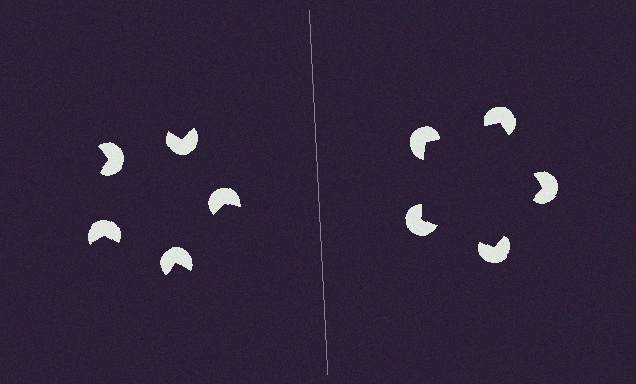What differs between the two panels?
The pac-man discs are positioned identically on both sides; only the wedge orientations differ. On the right they align to a pentagon; on the left they are misaligned.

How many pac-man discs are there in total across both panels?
10 — 5 on each side.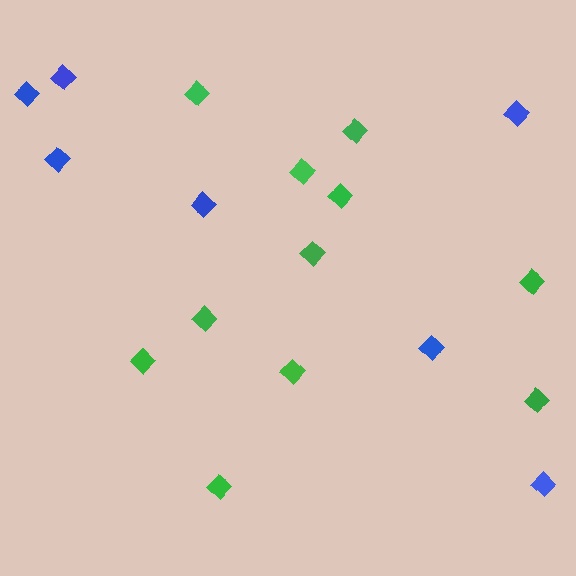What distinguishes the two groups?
There are 2 groups: one group of blue diamonds (7) and one group of green diamonds (11).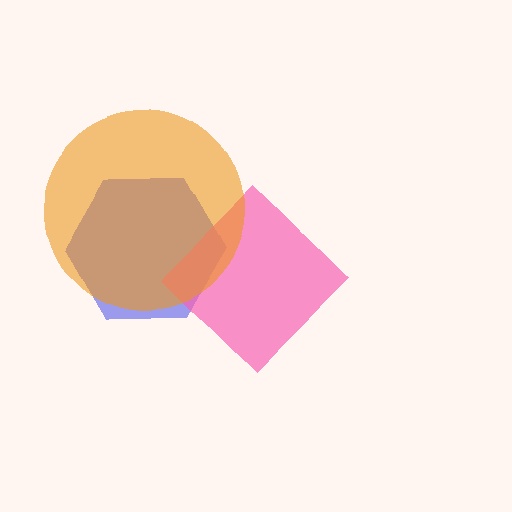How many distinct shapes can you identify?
There are 3 distinct shapes: a blue hexagon, a pink diamond, an orange circle.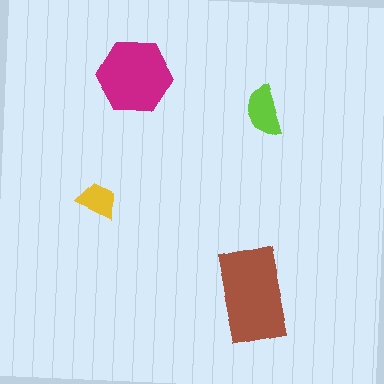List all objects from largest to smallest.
The brown rectangle, the magenta hexagon, the lime semicircle, the yellow trapezoid.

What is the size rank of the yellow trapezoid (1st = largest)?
4th.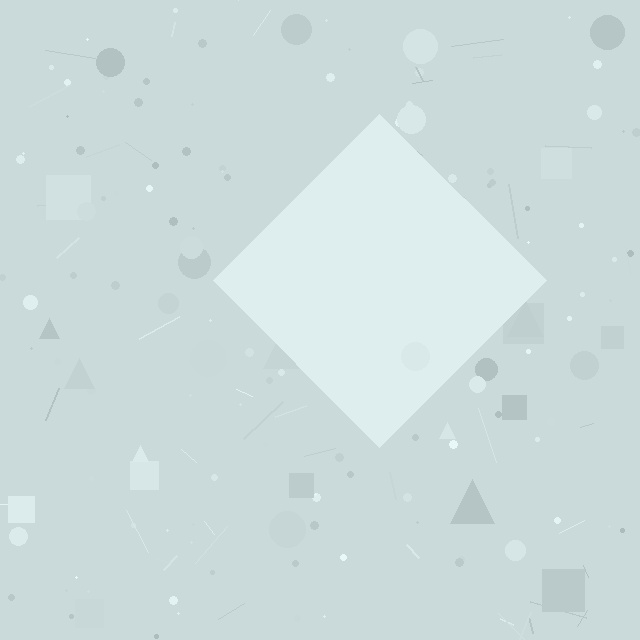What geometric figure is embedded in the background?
A diamond is embedded in the background.